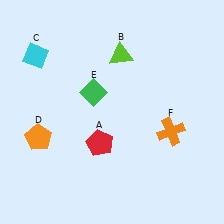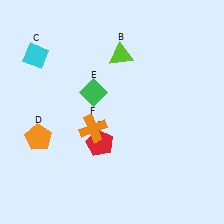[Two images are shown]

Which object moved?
The orange cross (F) moved left.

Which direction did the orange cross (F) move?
The orange cross (F) moved left.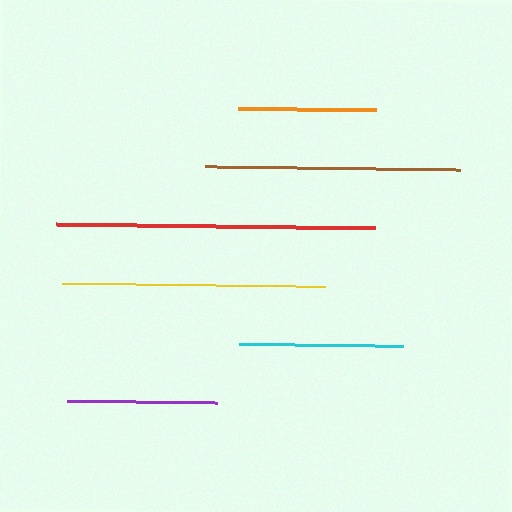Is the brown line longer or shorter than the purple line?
The brown line is longer than the purple line.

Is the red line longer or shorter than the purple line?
The red line is longer than the purple line.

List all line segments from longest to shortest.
From longest to shortest: red, yellow, brown, cyan, purple, orange.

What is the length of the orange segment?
The orange segment is approximately 138 pixels long.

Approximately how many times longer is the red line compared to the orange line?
The red line is approximately 2.3 times the length of the orange line.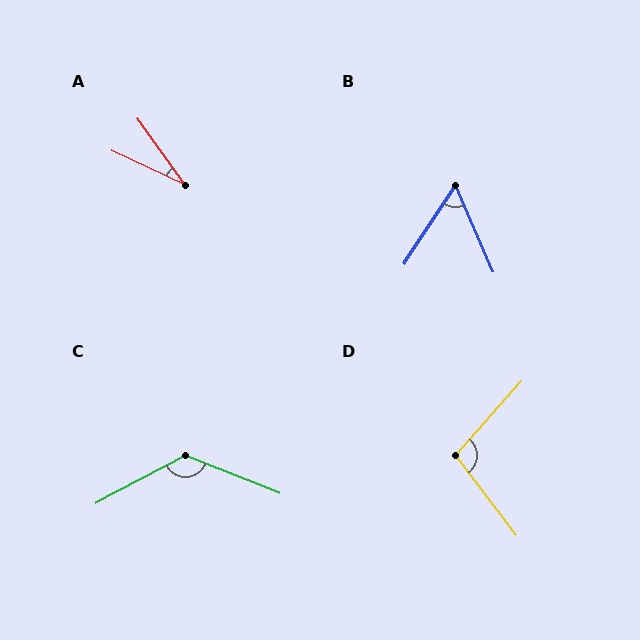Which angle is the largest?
C, at approximately 130 degrees.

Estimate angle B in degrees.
Approximately 56 degrees.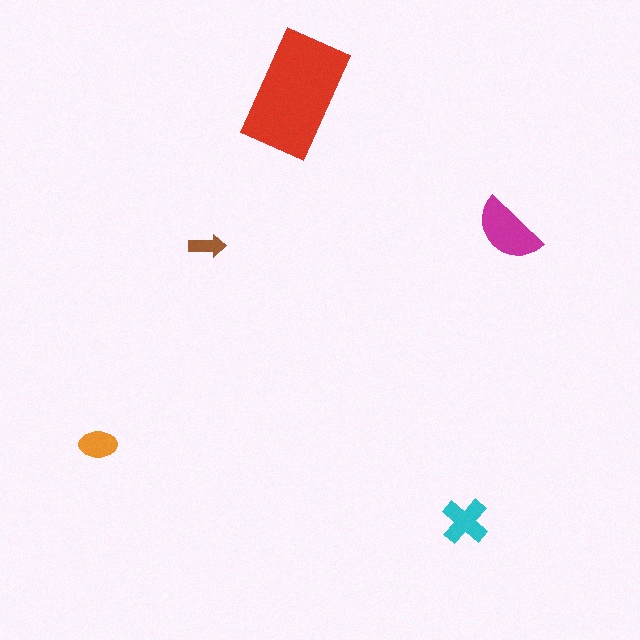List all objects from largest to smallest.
The red rectangle, the magenta semicircle, the cyan cross, the orange ellipse, the brown arrow.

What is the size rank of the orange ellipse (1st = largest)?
4th.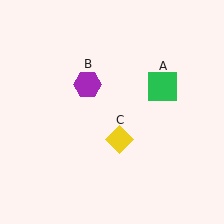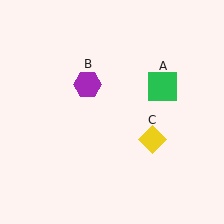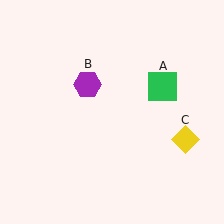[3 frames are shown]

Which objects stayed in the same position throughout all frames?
Green square (object A) and purple hexagon (object B) remained stationary.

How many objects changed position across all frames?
1 object changed position: yellow diamond (object C).